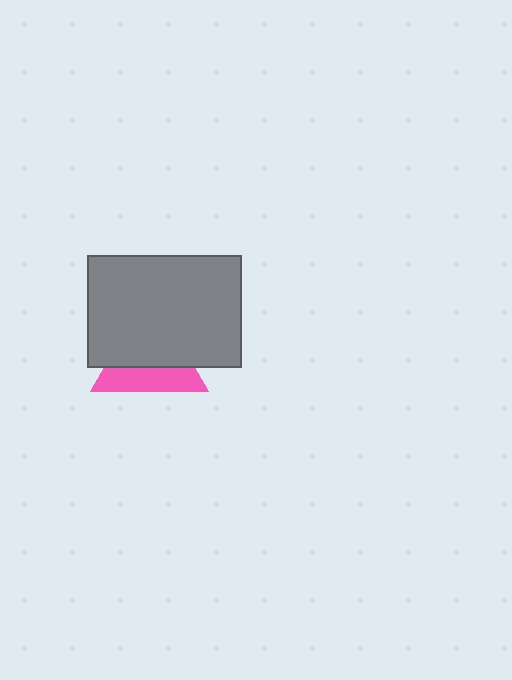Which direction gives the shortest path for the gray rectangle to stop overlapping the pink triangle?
Moving up gives the shortest separation.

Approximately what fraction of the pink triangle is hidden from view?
Roughly 59% of the pink triangle is hidden behind the gray rectangle.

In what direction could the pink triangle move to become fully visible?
The pink triangle could move down. That would shift it out from behind the gray rectangle entirely.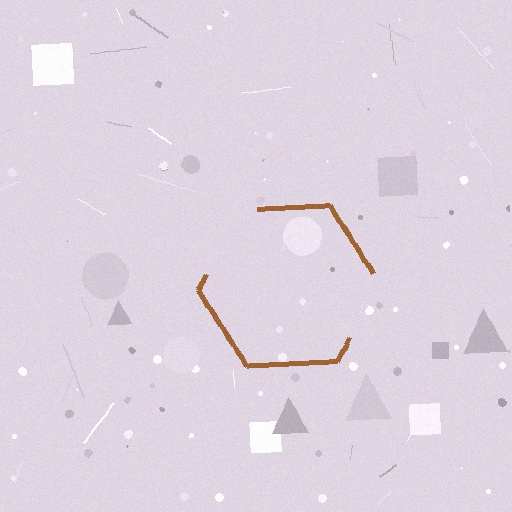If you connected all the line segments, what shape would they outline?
They would outline a hexagon.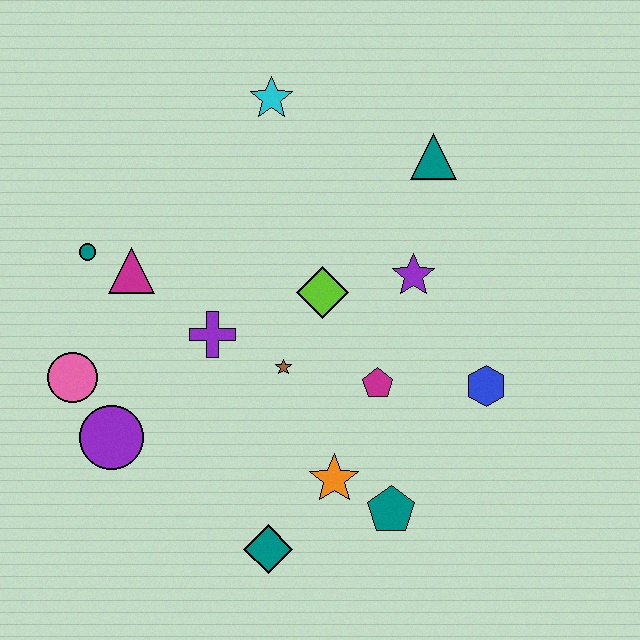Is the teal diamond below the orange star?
Yes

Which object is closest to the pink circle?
The purple circle is closest to the pink circle.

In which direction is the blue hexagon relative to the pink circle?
The blue hexagon is to the right of the pink circle.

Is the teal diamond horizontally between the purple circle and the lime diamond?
Yes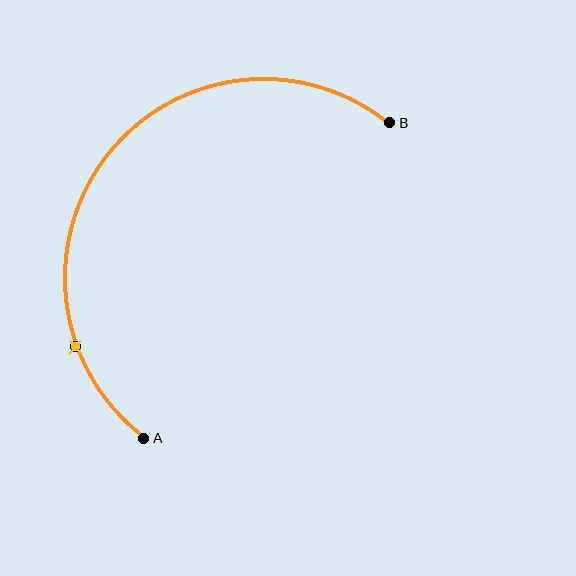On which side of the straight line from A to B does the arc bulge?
The arc bulges above and to the left of the straight line connecting A and B.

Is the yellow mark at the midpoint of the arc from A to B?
No. The yellow mark lies on the arc but is closer to endpoint A. The arc midpoint would be at the point on the curve equidistant along the arc from both A and B.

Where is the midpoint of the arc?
The arc midpoint is the point on the curve farthest from the straight line joining A and B. It sits above and to the left of that line.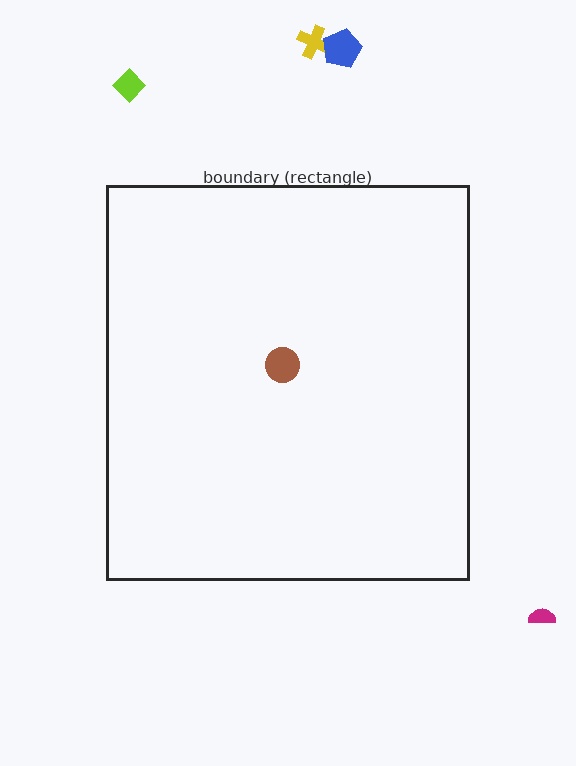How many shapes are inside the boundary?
1 inside, 4 outside.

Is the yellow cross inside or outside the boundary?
Outside.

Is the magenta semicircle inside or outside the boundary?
Outside.